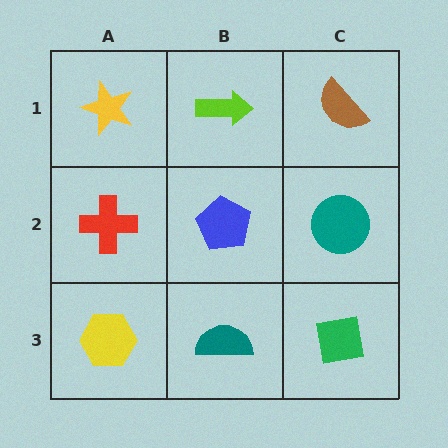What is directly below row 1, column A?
A red cross.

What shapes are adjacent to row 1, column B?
A blue pentagon (row 2, column B), a yellow star (row 1, column A), a brown semicircle (row 1, column C).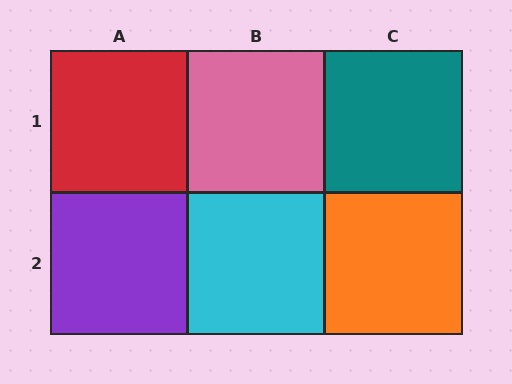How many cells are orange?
1 cell is orange.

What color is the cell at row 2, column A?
Purple.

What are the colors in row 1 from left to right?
Red, pink, teal.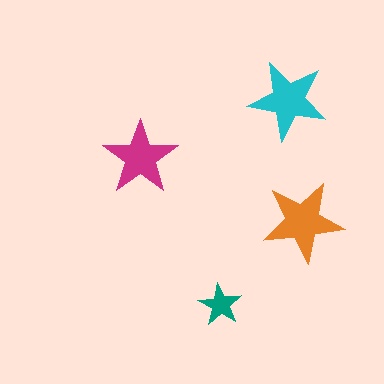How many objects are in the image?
There are 4 objects in the image.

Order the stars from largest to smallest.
the orange one, the cyan one, the magenta one, the teal one.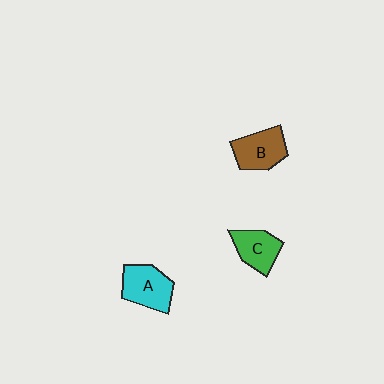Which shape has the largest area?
Shape A (cyan).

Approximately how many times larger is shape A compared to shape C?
Approximately 1.2 times.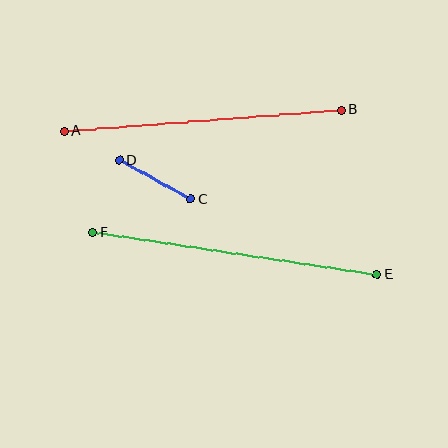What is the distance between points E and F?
The distance is approximately 287 pixels.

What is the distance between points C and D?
The distance is approximately 81 pixels.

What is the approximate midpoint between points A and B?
The midpoint is at approximately (203, 121) pixels.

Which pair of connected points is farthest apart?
Points E and F are farthest apart.